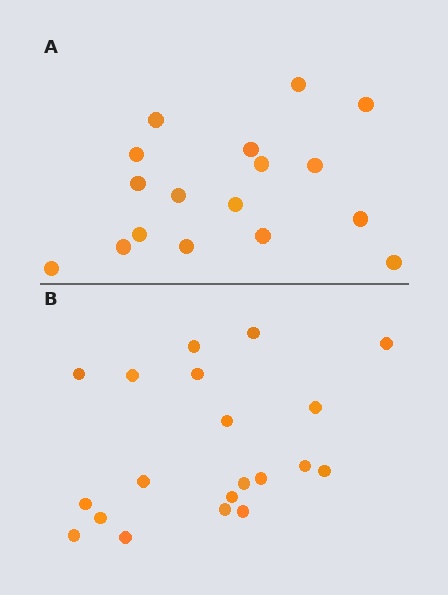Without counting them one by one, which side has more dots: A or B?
Region B (the bottom region) has more dots.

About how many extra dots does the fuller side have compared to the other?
Region B has just a few more — roughly 2 or 3 more dots than region A.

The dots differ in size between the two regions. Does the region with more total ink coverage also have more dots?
No. Region A has more total ink coverage because its dots are larger, but region B actually contains more individual dots. Total area can be misleading — the number of items is what matters here.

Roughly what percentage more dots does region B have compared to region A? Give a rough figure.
About 20% more.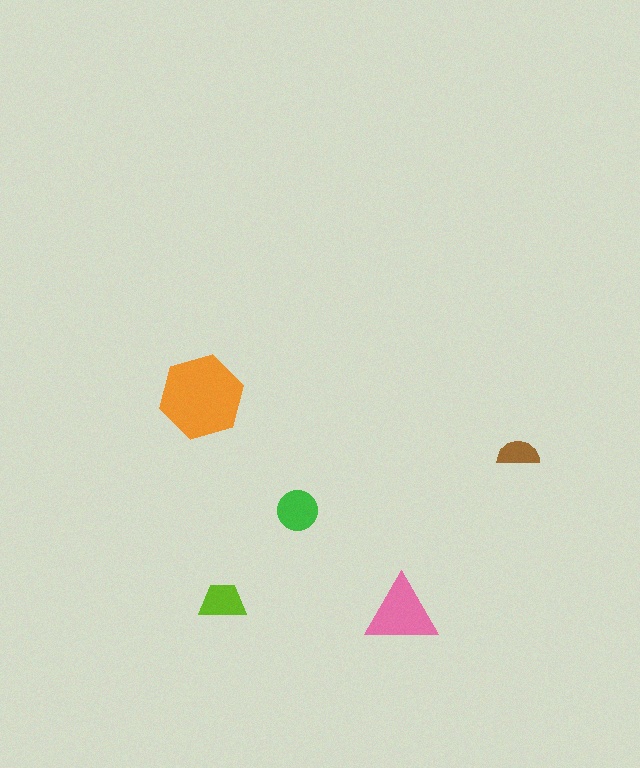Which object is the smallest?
The brown semicircle.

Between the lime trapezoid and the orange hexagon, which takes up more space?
The orange hexagon.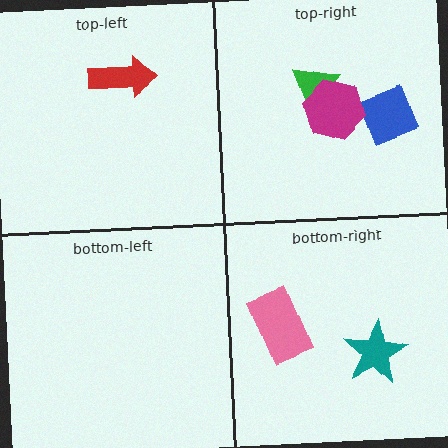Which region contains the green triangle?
The top-right region.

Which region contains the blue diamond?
The top-right region.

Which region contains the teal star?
The bottom-right region.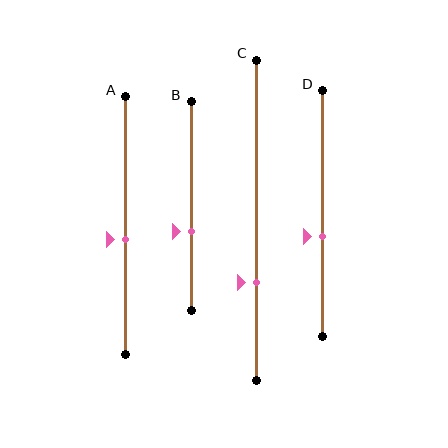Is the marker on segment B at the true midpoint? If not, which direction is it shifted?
No, the marker on segment B is shifted downward by about 12% of the segment length.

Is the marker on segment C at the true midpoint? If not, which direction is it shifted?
No, the marker on segment C is shifted downward by about 19% of the segment length.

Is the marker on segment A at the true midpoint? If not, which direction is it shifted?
No, the marker on segment A is shifted downward by about 6% of the segment length.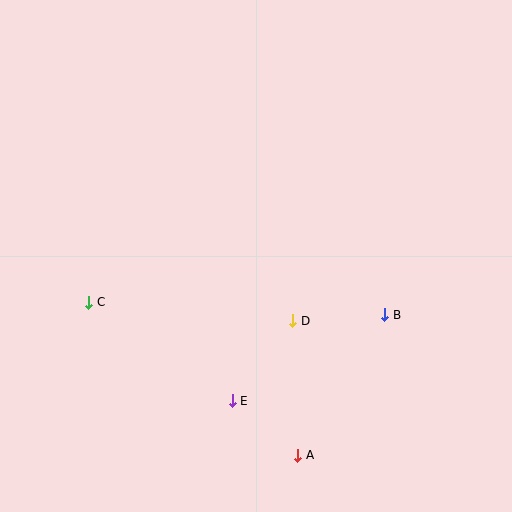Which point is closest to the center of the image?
Point D at (293, 321) is closest to the center.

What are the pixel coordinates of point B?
Point B is at (385, 315).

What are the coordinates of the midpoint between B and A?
The midpoint between B and A is at (341, 385).